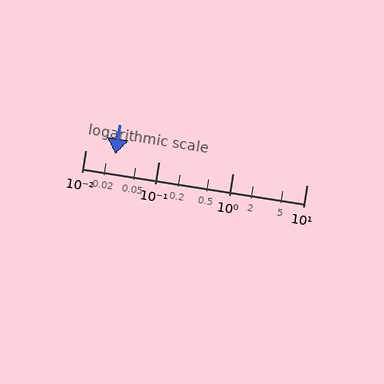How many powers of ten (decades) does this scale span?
The scale spans 3 decades, from 0.01 to 10.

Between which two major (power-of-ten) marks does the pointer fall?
The pointer is between 0.01 and 0.1.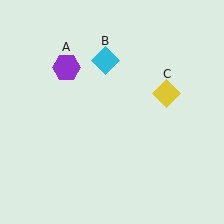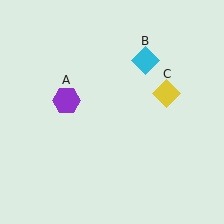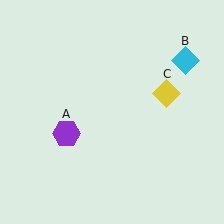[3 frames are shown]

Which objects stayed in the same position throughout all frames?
Yellow diamond (object C) remained stationary.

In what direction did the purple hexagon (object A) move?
The purple hexagon (object A) moved down.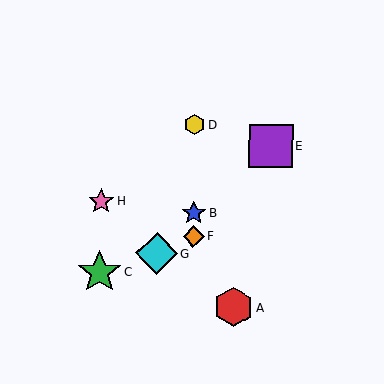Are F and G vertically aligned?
No, F is at x≈193 and G is at x≈157.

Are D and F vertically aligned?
Yes, both are at x≈194.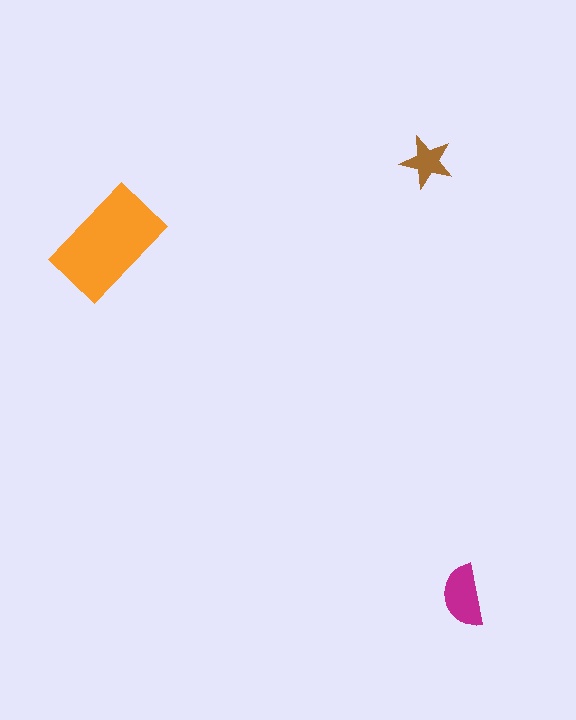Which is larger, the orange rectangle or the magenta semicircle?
The orange rectangle.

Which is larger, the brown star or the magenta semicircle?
The magenta semicircle.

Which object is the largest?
The orange rectangle.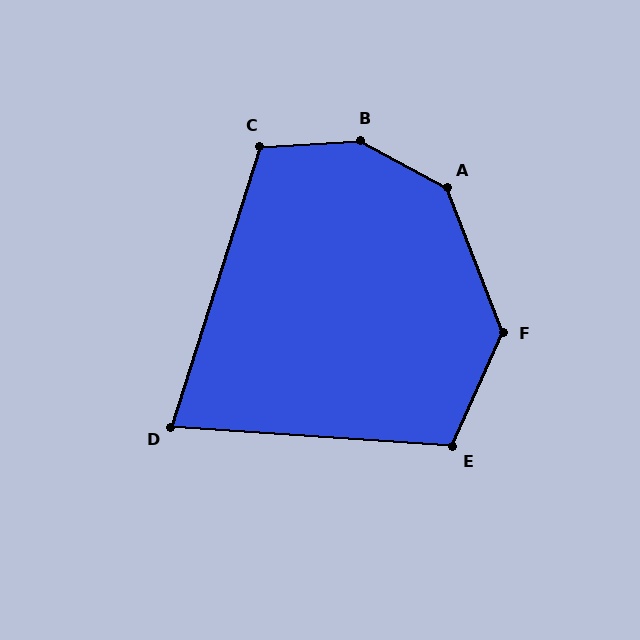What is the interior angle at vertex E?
Approximately 110 degrees (obtuse).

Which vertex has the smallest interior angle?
D, at approximately 76 degrees.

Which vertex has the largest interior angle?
B, at approximately 148 degrees.